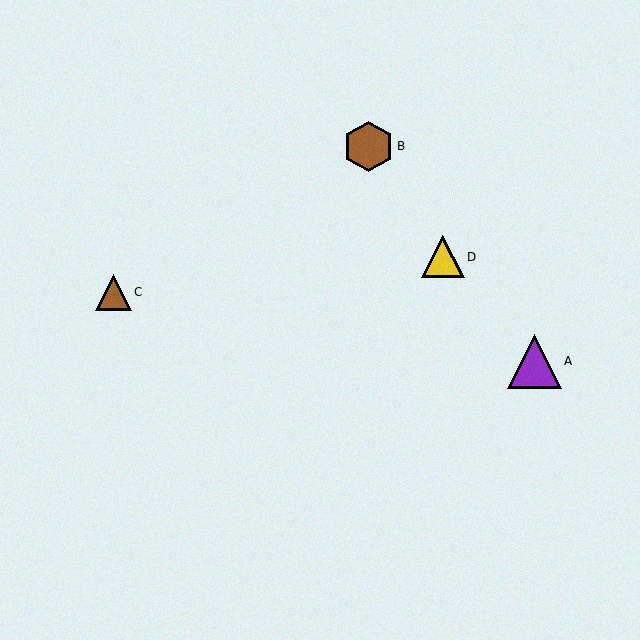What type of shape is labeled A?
Shape A is a purple triangle.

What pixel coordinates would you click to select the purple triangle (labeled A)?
Click at (534, 361) to select the purple triangle A.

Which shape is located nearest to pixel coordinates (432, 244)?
The yellow triangle (labeled D) at (443, 257) is nearest to that location.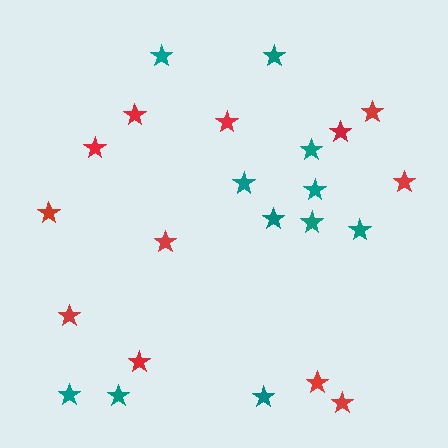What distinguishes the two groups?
There are 2 groups: one group of teal stars (11) and one group of red stars (12).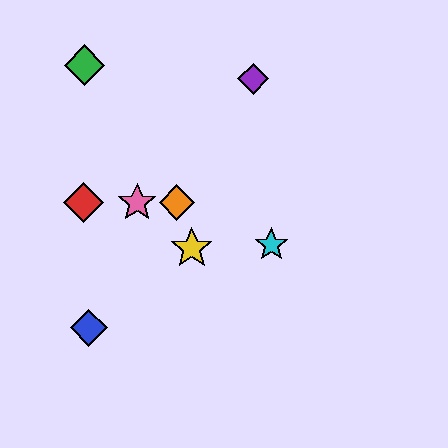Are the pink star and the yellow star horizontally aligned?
No, the pink star is at y≈203 and the yellow star is at y≈248.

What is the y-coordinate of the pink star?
The pink star is at y≈203.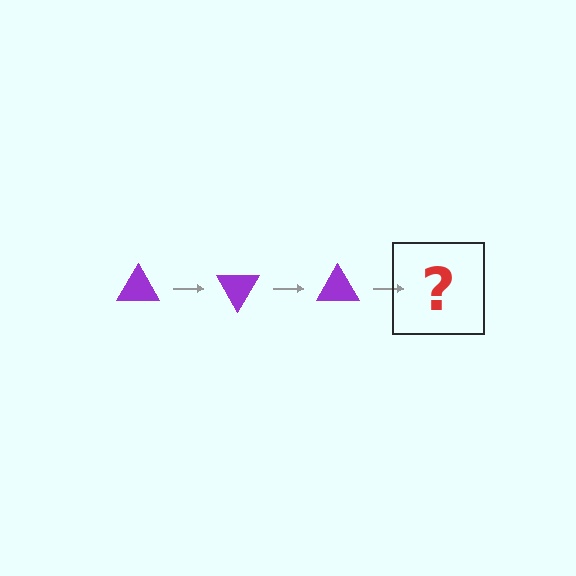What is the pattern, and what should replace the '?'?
The pattern is that the triangle rotates 60 degrees each step. The '?' should be a purple triangle rotated 180 degrees.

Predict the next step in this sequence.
The next step is a purple triangle rotated 180 degrees.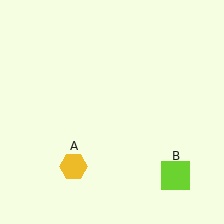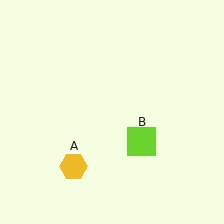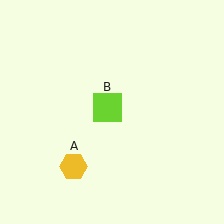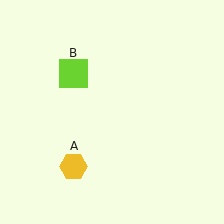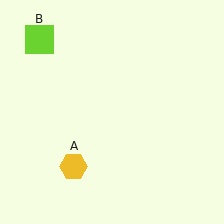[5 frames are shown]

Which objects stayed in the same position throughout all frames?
Yellow hexagon (object A) remained stationary.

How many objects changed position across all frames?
1 object changed position: lime square (object B).